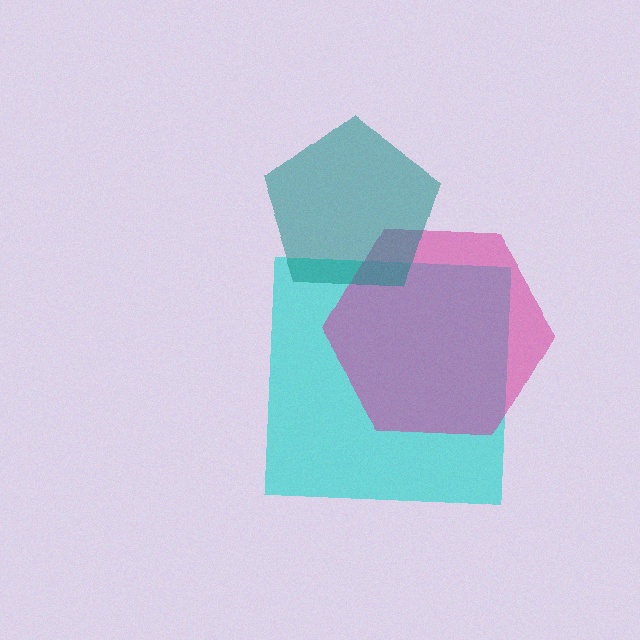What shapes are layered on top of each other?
The layered shapes are: a cyan square, a magenta hexagon, a teal pentagon.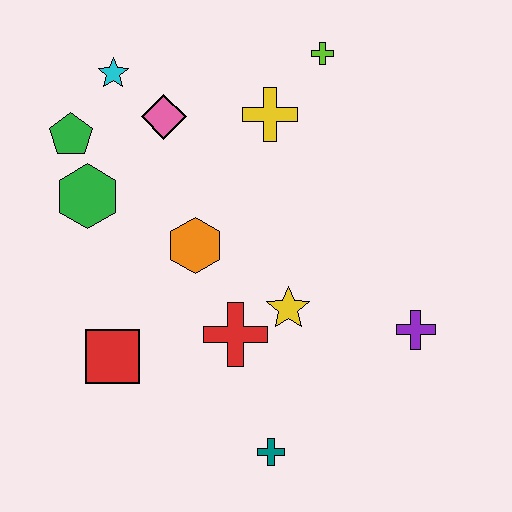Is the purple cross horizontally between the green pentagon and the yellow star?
No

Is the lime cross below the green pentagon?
No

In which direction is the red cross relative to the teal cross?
The red cross is above the teal cross.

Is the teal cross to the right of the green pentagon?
Yes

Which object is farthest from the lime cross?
The teal cross is farthest from the lime cross.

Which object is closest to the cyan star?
The pink diamond is closest to the cyan star.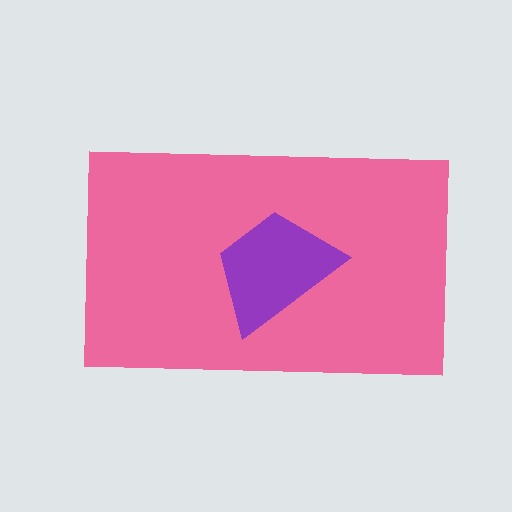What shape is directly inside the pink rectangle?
The purple trapezoid.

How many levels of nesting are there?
2.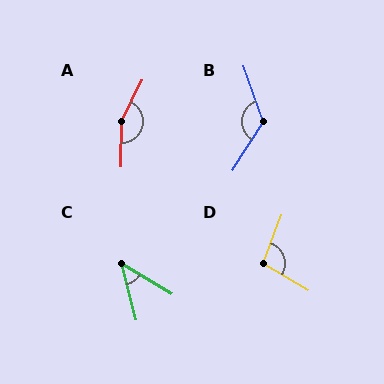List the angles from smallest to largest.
C (44°), D (100°), B (128°), A (154°).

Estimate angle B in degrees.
Approximately 128 degrees.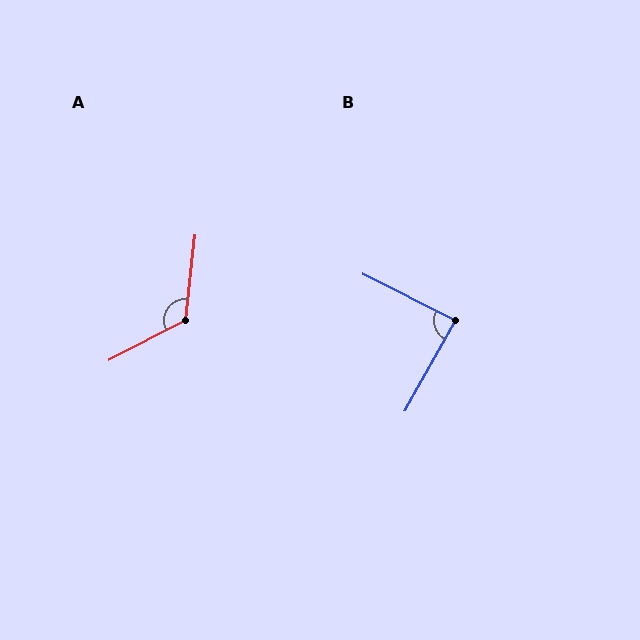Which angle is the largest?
A, at approximately 124 degrees.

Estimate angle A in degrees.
Approximately 124 degrees.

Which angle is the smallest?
B, at approximately 88 degrees.